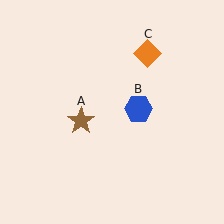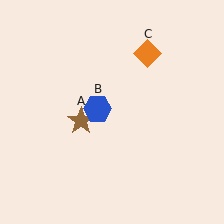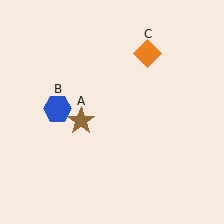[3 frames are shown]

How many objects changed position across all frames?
1 object changed position: blue hexagon (object B).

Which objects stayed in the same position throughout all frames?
Brown star (object A) and orange diamond (object C) remained stationary.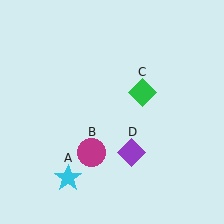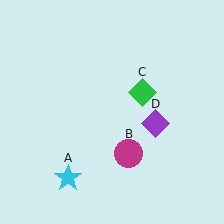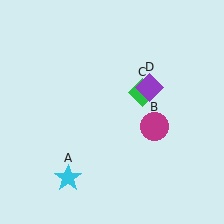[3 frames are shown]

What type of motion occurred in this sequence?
The magenta circle (object B), purple diamond (object D) rotated counterclockwise around the center of the scene.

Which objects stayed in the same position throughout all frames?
Cyan star (object A) and green diamond (object C) remained stationary.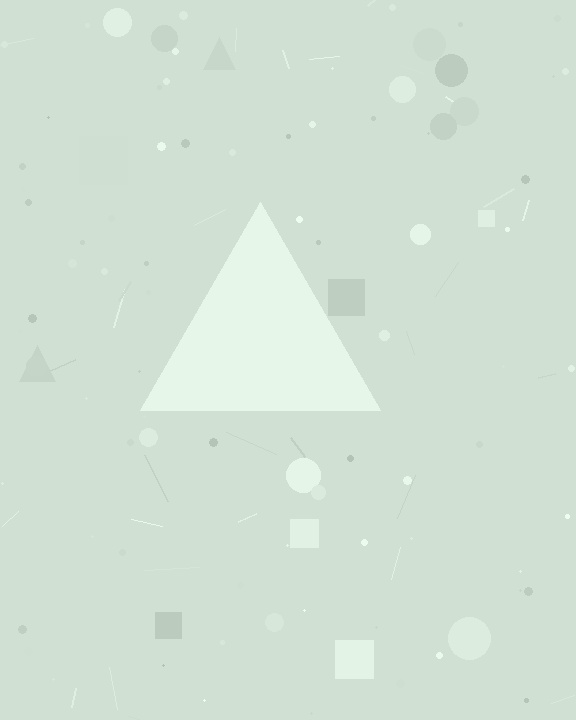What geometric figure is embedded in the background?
A triangle is embedded in the background.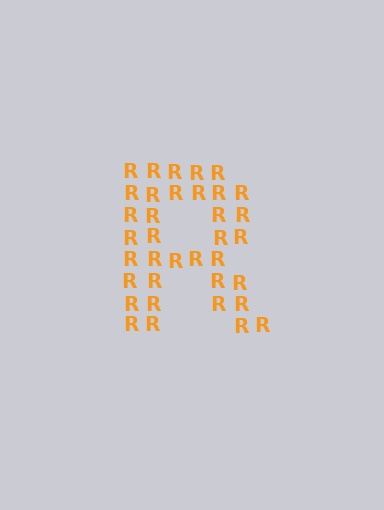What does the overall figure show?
The overall figure shows the letter R.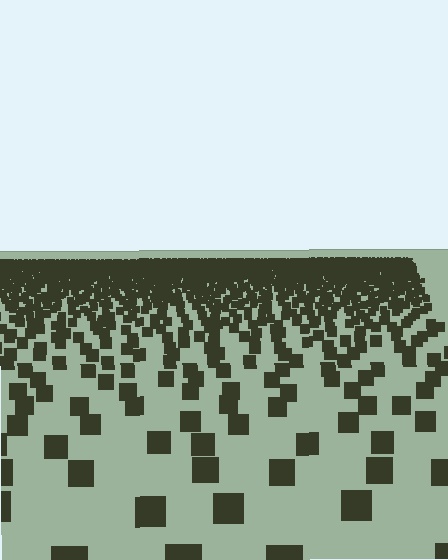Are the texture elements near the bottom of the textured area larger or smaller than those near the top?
Larger. Near the bottom, elements are closer to the viewer and appear at a bigger on-screen size.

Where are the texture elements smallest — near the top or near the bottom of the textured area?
Near the top.